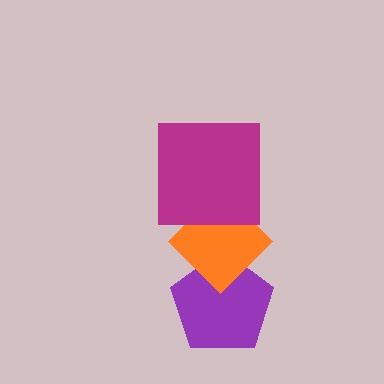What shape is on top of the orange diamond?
The magenta square is on top of the orange diamond.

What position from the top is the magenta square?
The magenta square is 1st from the top.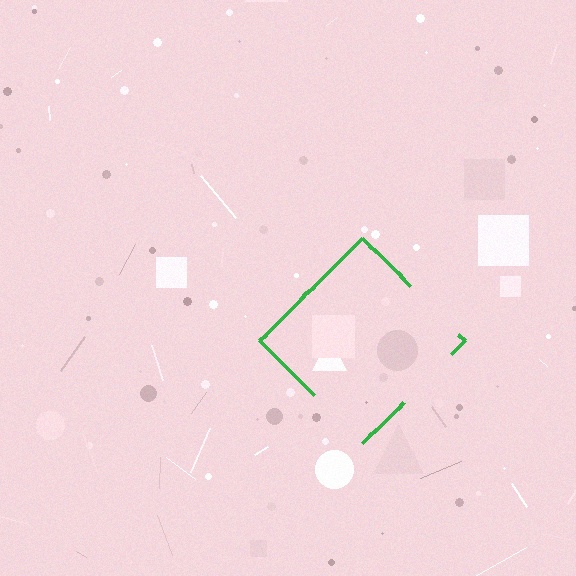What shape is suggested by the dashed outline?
The dashed outline suggests a diamond.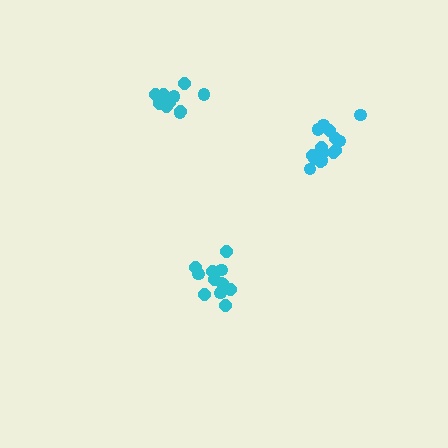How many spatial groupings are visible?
There are 3 spatial groupings.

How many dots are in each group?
Group 1: 15 dots, Group 2: 12 dots, Group 3: 11 dots (38 total).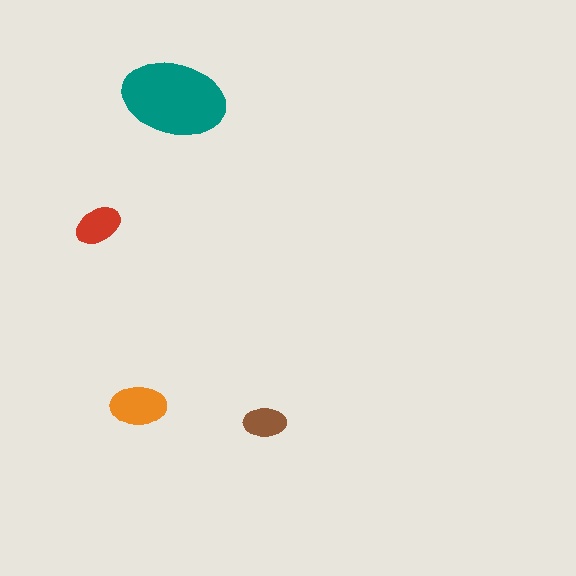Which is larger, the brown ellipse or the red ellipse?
The red one.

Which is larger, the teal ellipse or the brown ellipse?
The teal one.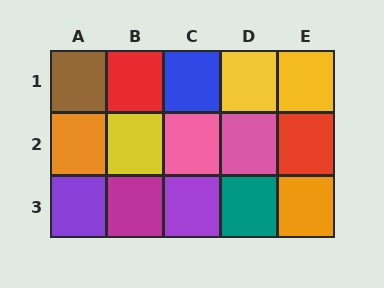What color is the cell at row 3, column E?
Orange.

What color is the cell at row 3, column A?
Purple.